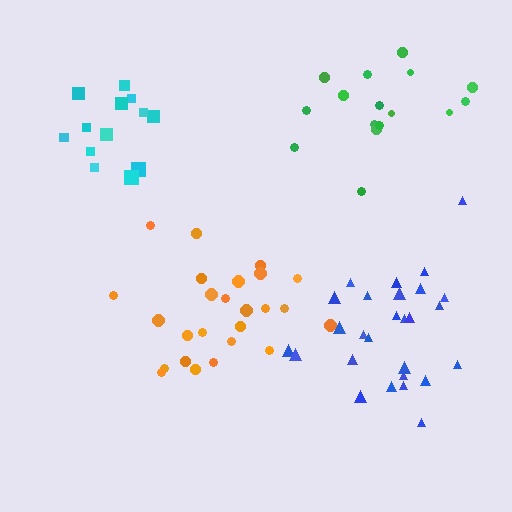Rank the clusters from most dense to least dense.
cyan, blue, orange, green.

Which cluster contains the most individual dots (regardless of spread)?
Blue (27).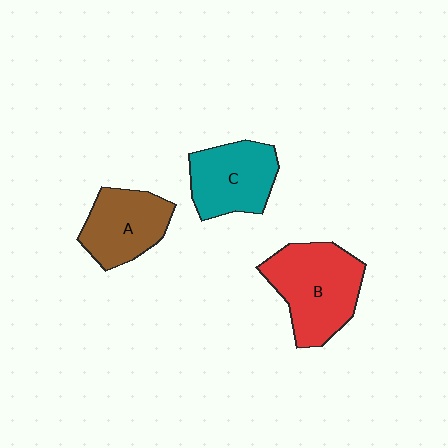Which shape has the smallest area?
Shape A (brown).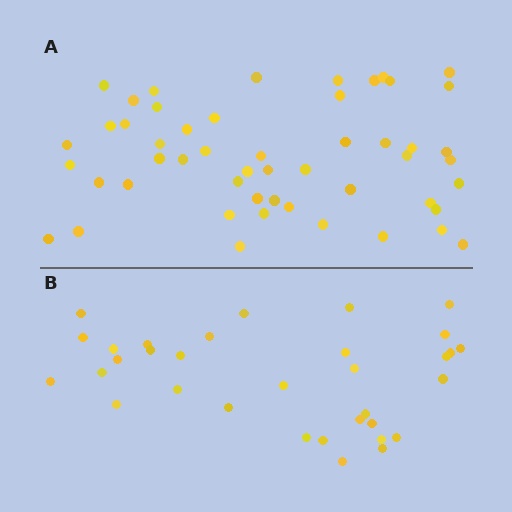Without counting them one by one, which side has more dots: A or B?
Region A (the top region) has more dots.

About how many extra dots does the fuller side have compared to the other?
Region A has approximately 20 more dots than region B.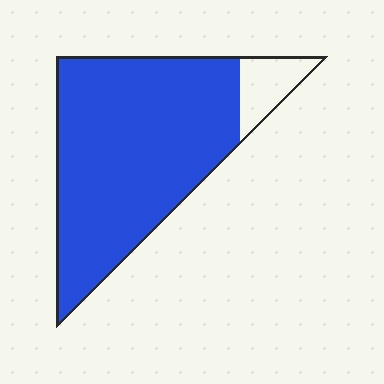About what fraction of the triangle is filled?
About nine tenths (9/10).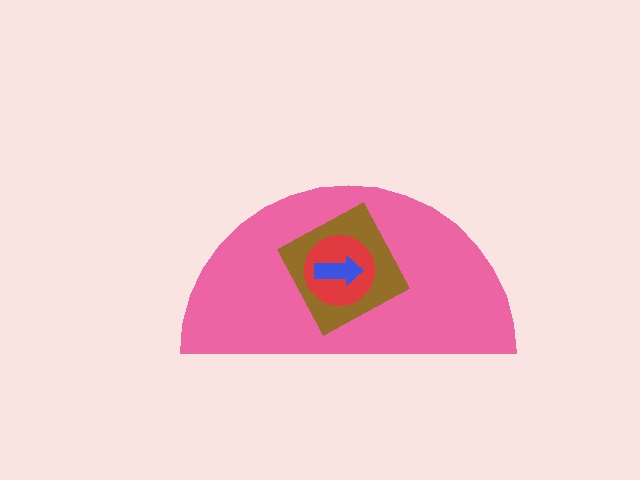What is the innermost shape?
The blue arrow.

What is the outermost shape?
The pink semicircle.